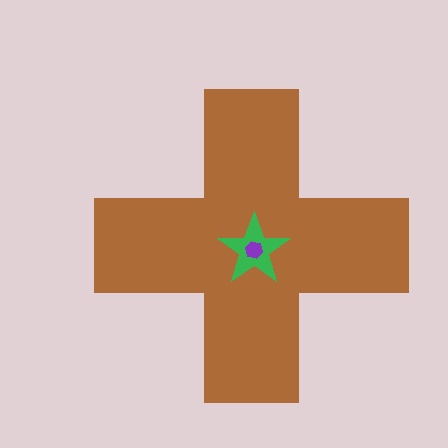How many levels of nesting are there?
3.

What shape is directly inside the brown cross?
The green star.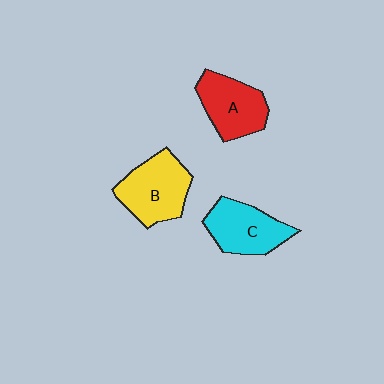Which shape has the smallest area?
Shape A (red).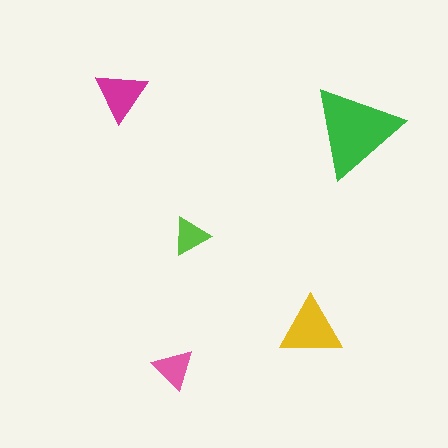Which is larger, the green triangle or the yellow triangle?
The green one.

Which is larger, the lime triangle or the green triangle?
The green one.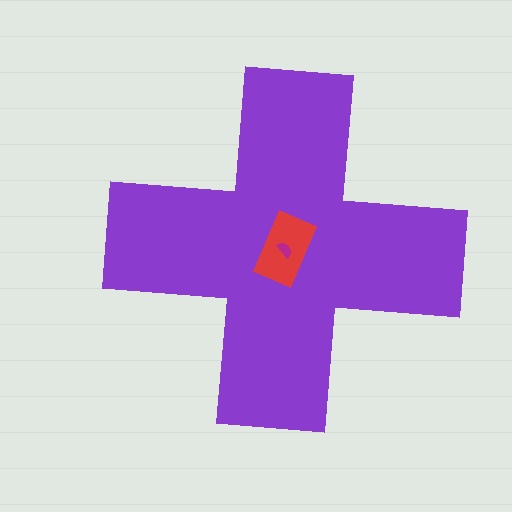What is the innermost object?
The magenta semicircle.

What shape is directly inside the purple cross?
The red rectangle.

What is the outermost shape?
The purple cross.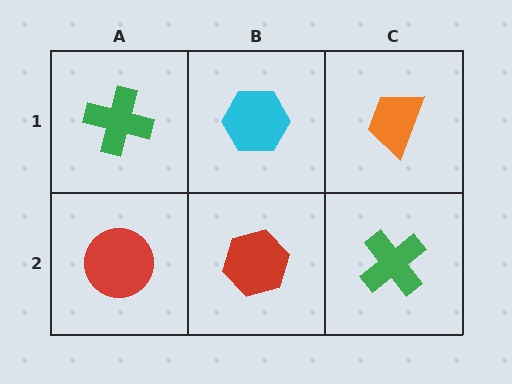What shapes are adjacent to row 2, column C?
An orange trapezoid (row 1, column C), a red hexagon (row 2, column B).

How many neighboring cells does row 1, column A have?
2.